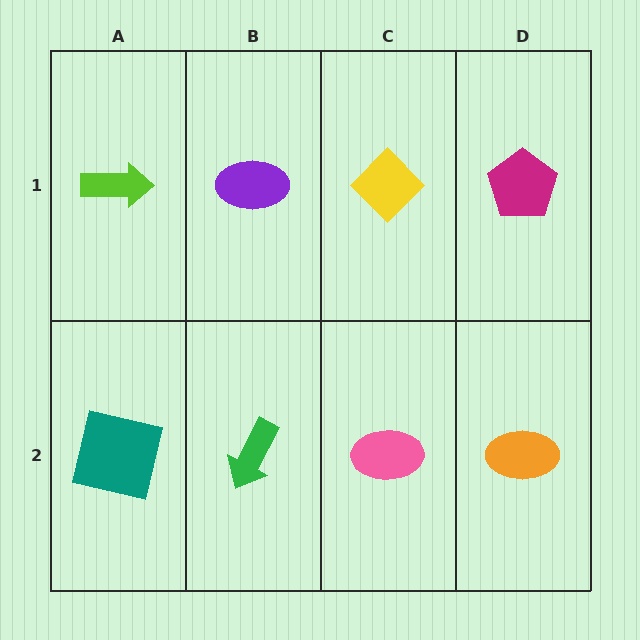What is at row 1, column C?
A yellow diamond.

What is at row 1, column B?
A purple ellipse.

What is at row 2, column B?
A green arrow.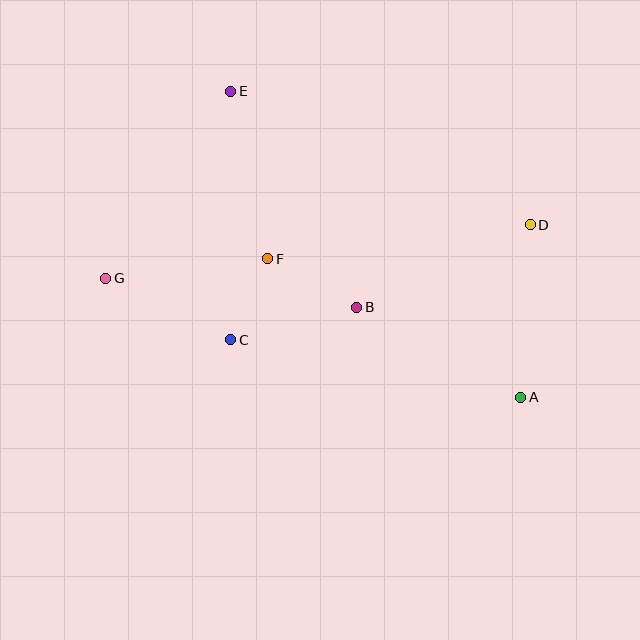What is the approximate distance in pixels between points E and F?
The distance between E and F is approximately 172 pixels.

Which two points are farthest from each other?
Points A and G are farthest from each other.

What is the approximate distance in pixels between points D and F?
The distance between D and F is approximately 265 pixels.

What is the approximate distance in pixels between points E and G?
The distance between E and G is approximately 225 pixels.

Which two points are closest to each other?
Points C and F are closest to each other.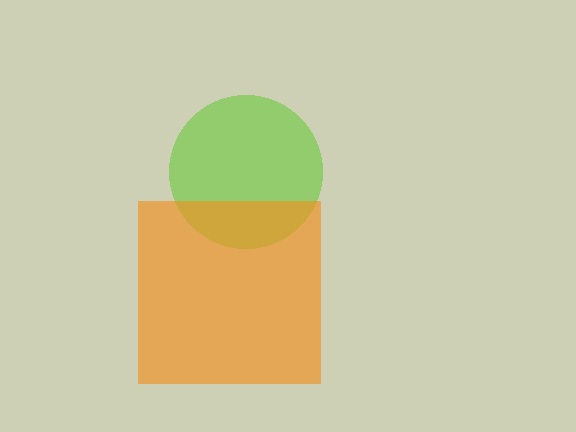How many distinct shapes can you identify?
There are 2 distinct shapes: a lime circle, an orange square.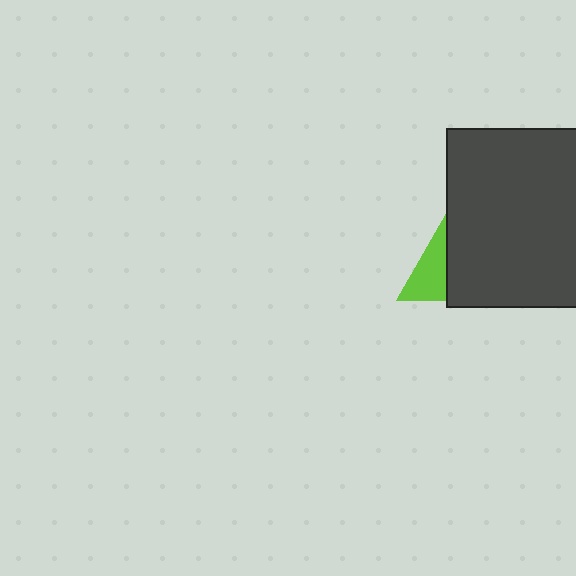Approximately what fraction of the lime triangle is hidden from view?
Roughly 64% of the lime triangle is hidden behind the dark gray square.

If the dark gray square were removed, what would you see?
You would see the complete lime triangle.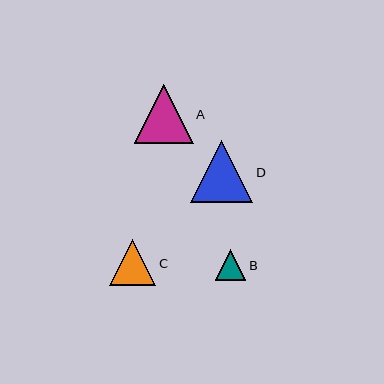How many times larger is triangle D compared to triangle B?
Triangle D is approximately 2.0 times the size of triangle B.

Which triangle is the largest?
Triangle D is the largest with a size of approximately 62 pixels.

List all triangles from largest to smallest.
From largest to smallest: D, A, C, B.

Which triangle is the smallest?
Triangle B is the smallest with a size of approximately 31 pixels.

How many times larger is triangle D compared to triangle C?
Triangle D is approximately 1.3 times the size of triangle C.